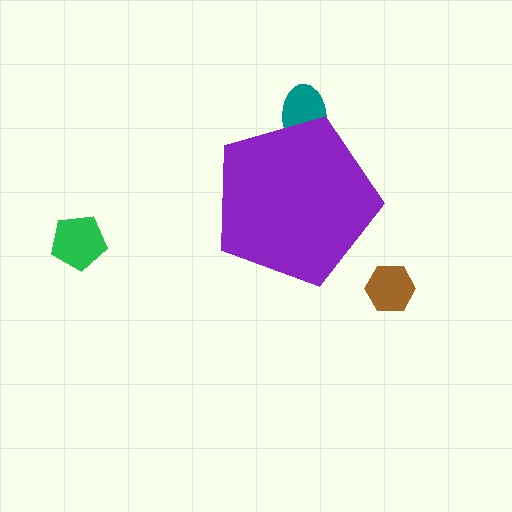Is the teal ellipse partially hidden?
Yes, the teal ellipse is partially hidden behind the purple pentagon.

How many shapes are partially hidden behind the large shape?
1 shape is partially hidden.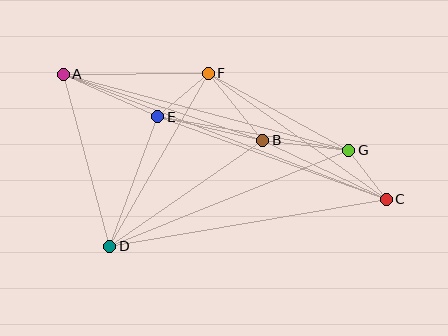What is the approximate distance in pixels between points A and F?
The distance between A and F is approximately 145 pixels.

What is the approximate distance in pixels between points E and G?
The distance between E and G is approximately 194 pixels.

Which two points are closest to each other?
Points C and G are closest to each other.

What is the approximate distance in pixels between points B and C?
The distance between B and C is approximately 137 pixels.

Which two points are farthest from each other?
Points A and C are farthest from each other.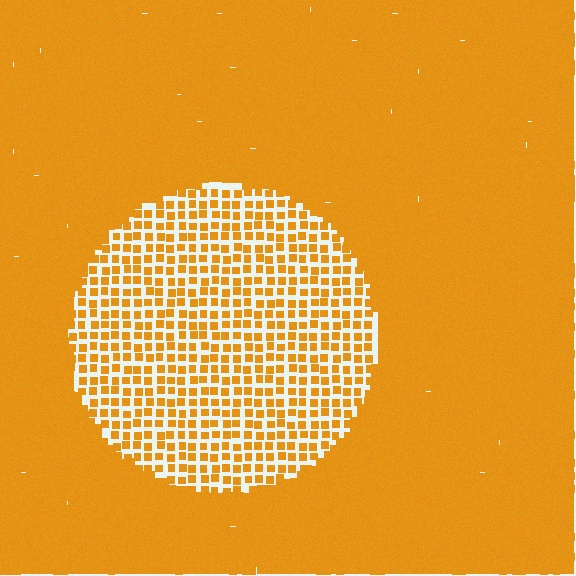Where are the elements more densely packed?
The elements are more densely packed outside the circle boundary.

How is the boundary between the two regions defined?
The boundary is defined by a change in element density (approximately 2.7x ratio). All elements are the same color, size, and shape.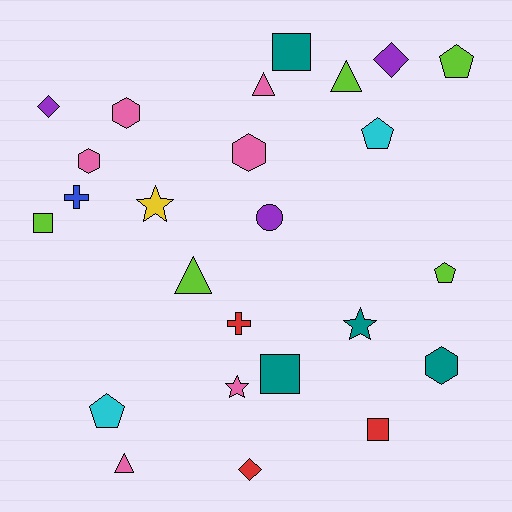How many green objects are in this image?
There are no green objects.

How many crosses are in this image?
There are 2 crosses.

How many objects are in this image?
There are 25 objects.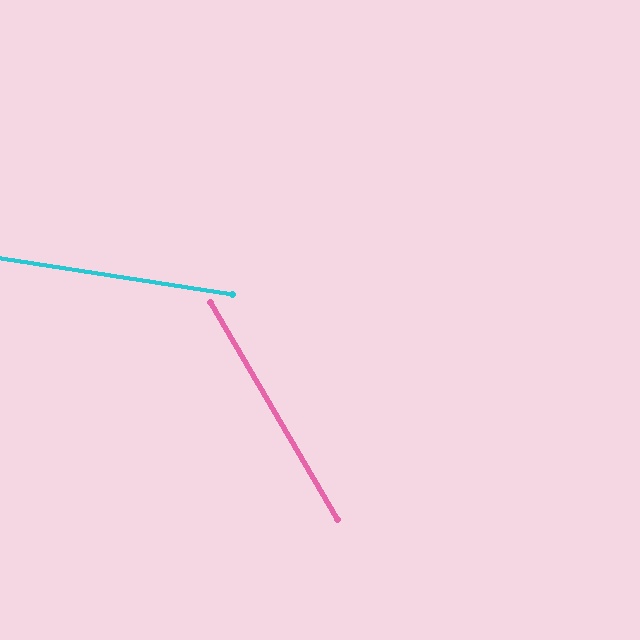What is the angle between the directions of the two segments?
Approximately 51 degrees.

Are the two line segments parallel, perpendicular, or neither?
Neither parallel nor perpendicular — they differ by about 51°.